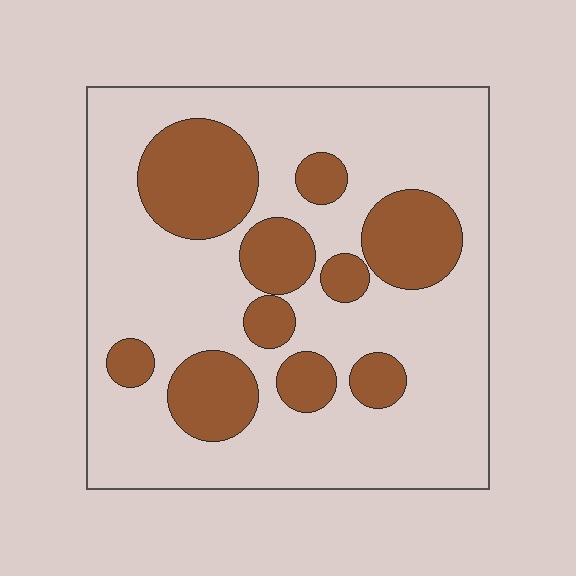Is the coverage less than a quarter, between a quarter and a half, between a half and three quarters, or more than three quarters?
Between a quarter and a half.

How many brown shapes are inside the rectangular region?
10.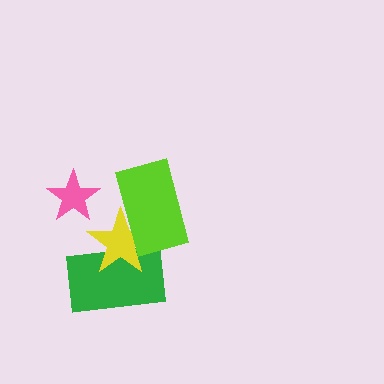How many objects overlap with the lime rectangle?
2 objects overlap with the lime rectangle.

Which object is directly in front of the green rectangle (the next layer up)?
The yellow star is directly in front of the green rectangle.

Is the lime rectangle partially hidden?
No, no other shape covers it.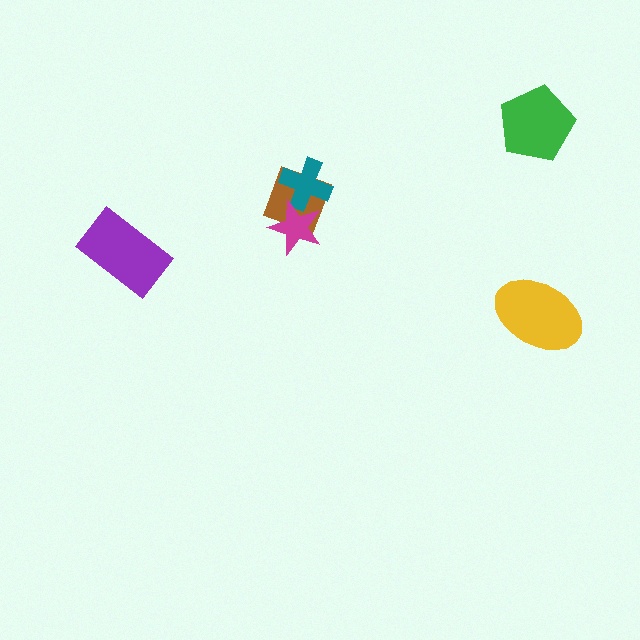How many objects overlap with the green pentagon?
0 objects overlap with the green pentagon.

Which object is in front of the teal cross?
The magenta star is in front of the teal cross.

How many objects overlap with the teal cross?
2 objects overlap with the teal cross.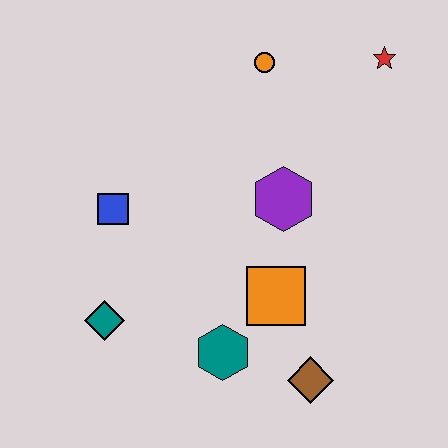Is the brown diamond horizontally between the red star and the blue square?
Yes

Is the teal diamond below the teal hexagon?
No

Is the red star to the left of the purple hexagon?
No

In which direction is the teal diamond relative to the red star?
The teal diamond is to the left of the red star.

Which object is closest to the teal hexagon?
The orange square is closest to the teal hexagon.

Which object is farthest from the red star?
The teal diamond is farthest from the red star.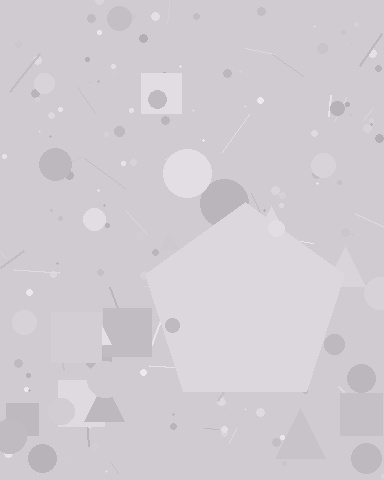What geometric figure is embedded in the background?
A pentagon is embedded in the background.